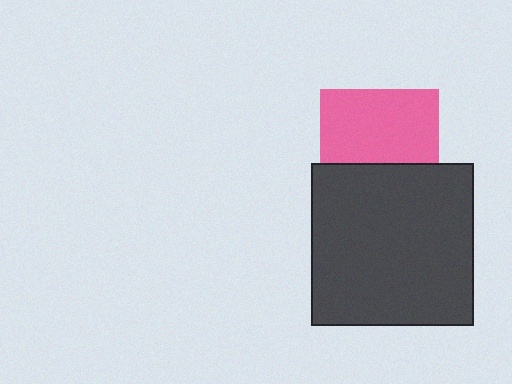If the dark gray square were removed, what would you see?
You would see the complete pink square.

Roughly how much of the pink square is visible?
About half of it is visible (roughly 63%).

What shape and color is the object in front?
The object in front is a dark gray square.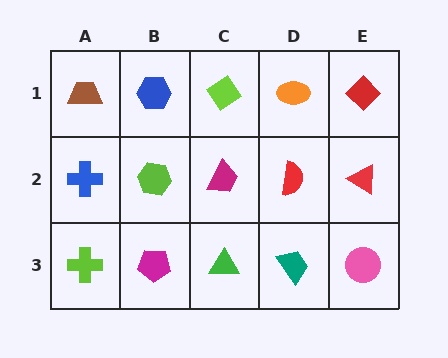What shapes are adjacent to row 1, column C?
A magenta trapezoid (row 2, column C), a blue hexagon (row 1, column B), an orange ellipse (row 1, column D).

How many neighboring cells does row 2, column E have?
3.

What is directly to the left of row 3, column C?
A magenta pentagon.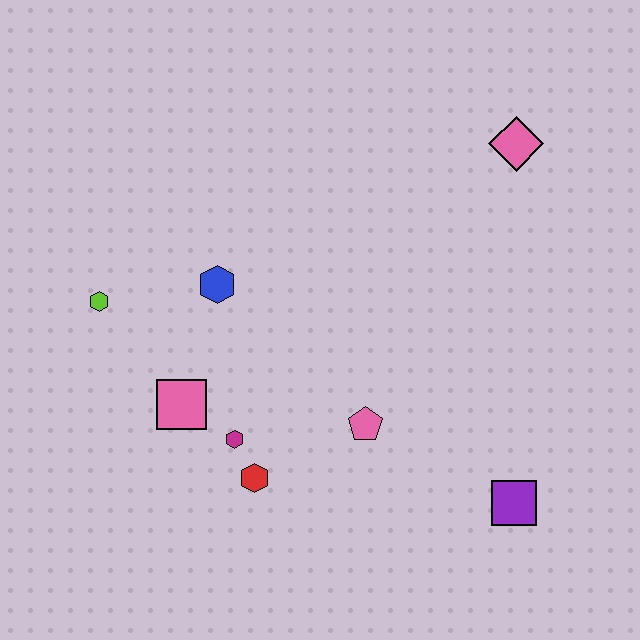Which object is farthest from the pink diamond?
The lime hexagon is farthest from the pink diamond.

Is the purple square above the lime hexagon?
No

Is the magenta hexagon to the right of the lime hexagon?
Yes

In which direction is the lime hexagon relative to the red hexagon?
The lime hexagon is above the red hexagon.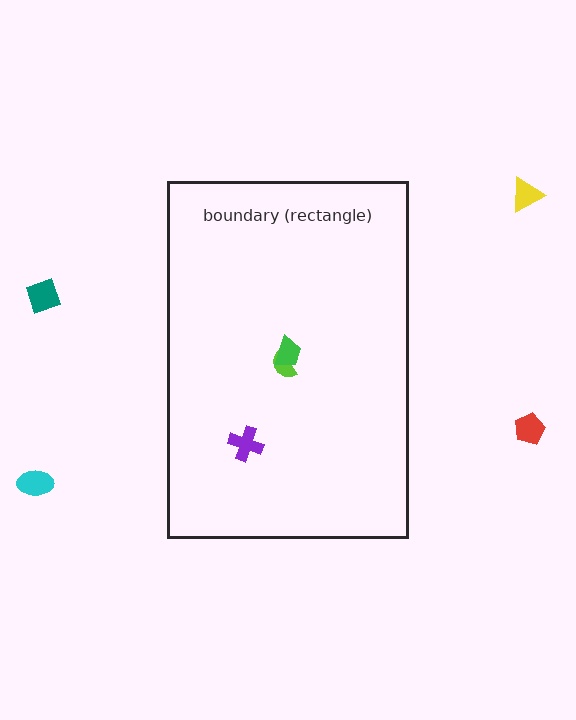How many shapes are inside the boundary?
3 inside, 4 outside.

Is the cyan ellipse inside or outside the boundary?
Outside.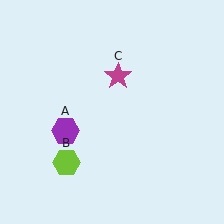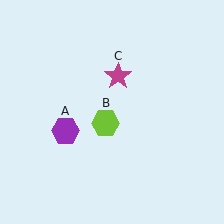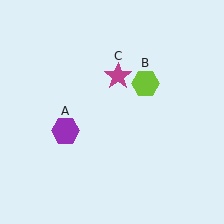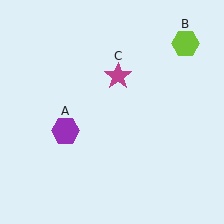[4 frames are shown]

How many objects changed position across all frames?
1 object changed position: lime hexagon (object B).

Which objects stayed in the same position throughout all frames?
Purple hexagon (object A) and magenta star (object C) remained stationary.